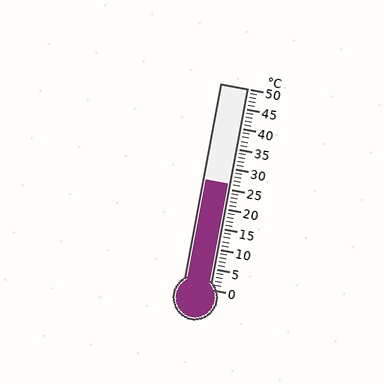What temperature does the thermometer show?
The thermometer shows approximately 26°C.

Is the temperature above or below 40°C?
The temperature is below 40°C.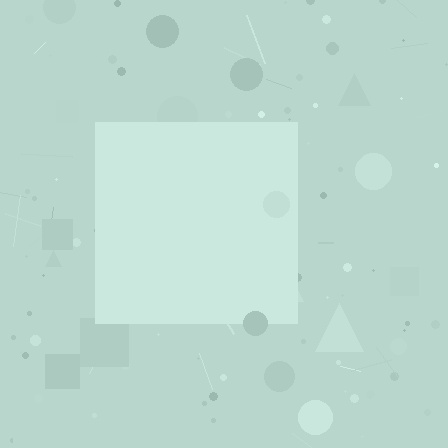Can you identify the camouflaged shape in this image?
The camouflaged shape is a square.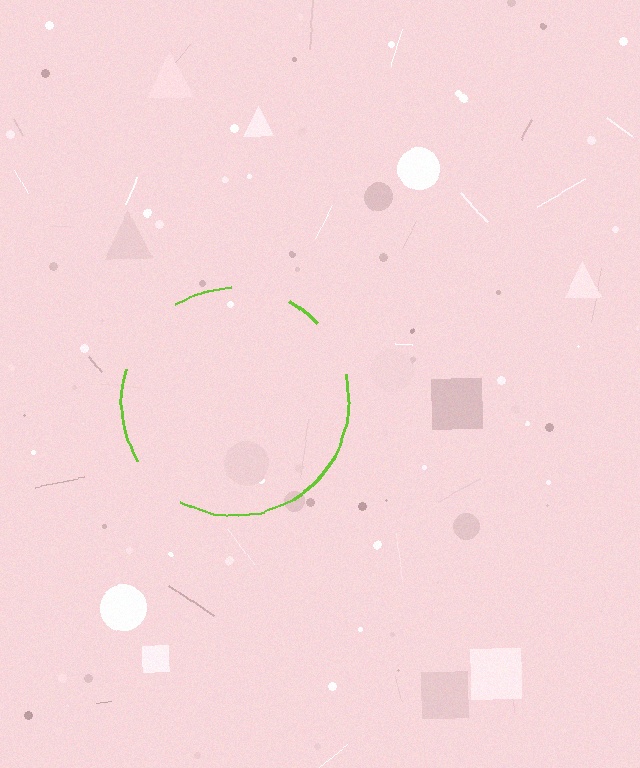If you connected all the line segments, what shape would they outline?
They would outline a circle.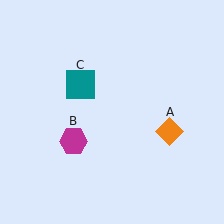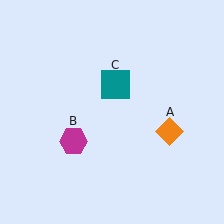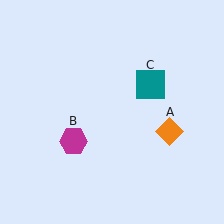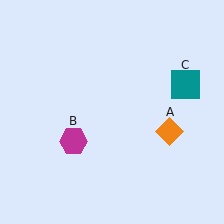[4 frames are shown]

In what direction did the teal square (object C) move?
The teal square (object C) moved right.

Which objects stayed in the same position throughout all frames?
Orange diamond (object A) and magenta hexagon (object B) remained stationary.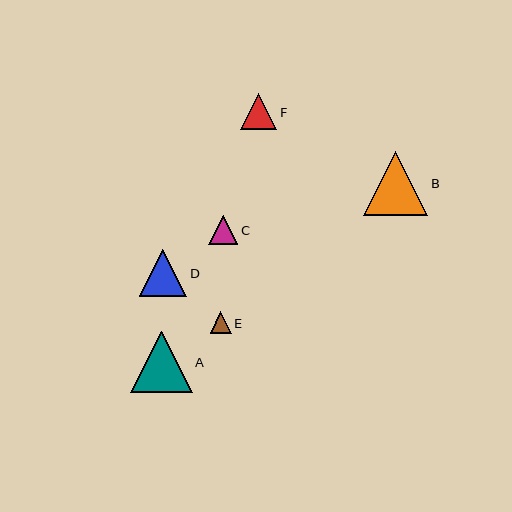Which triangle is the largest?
Triangle B is the largest with a size of approximately 64 pixels.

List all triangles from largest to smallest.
From largest to smallest: B, A, D, F, C, E.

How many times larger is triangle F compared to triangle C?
Triangle F is approximately 1.2 times the size of triangle C.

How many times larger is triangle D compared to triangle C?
Triangle D is approximately 1.7 times the size of triangle C.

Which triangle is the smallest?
Triangle E is the smallest with a size of approximately 21 pixels.